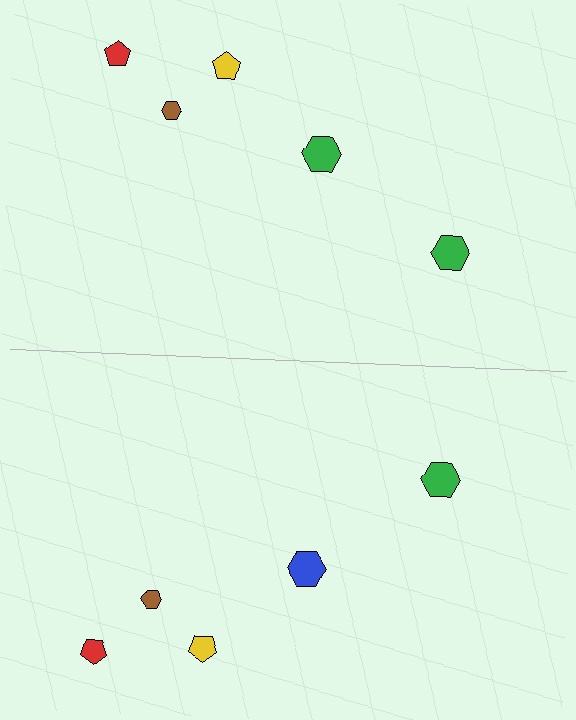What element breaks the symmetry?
The blue hexagon on the bottom side breaks the symmetry — its mirror counterpart is green.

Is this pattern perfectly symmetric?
No, the pattern is not perfectly symmetric. The blue hexagon on the bottom side breaks the symmetry — its mirror counterpart is green.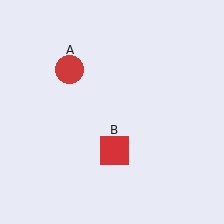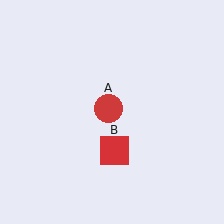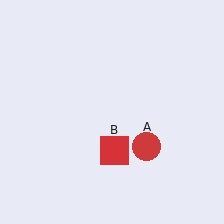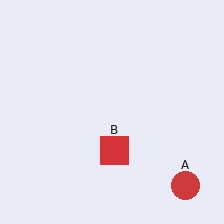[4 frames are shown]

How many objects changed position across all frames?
1 object changed position: red circle (object A).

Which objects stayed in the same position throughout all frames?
Red square (object B) remained stationary.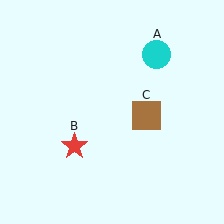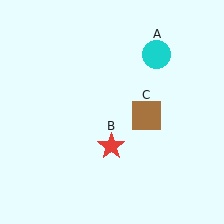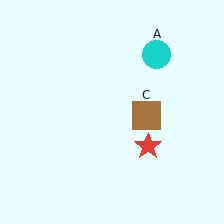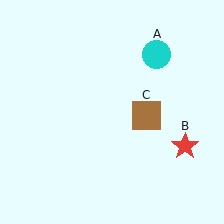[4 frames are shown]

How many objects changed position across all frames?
1 object changed position: red star (object B).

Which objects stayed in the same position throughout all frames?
Cyan circle (object A) and brown square (object C) remained stationary.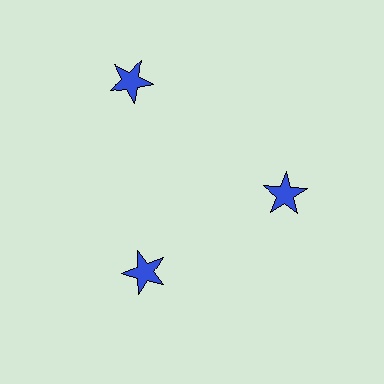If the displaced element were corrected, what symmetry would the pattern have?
It would have 3-fold rotational symmetry — the pattern would map onto itself every 120 degrees.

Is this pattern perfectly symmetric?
No. The 3 blue stars are arranged in a ring, but one element near the 11 o'clock position is pushed outward from the center, breaking the 3-fold rotational symmetry.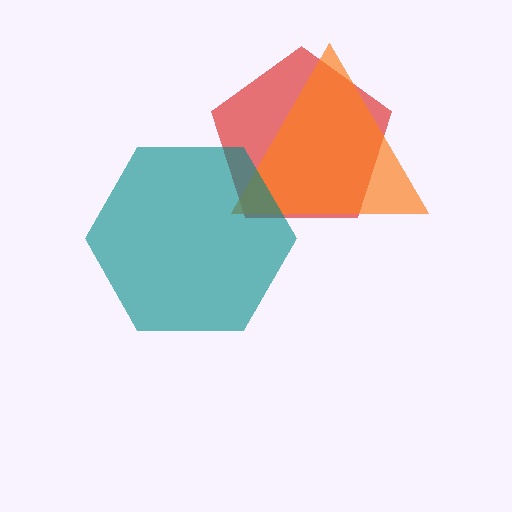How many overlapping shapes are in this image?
There are 3 overlapping shapes in the image.